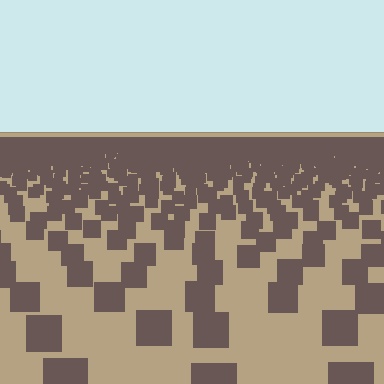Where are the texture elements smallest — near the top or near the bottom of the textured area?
Near the top.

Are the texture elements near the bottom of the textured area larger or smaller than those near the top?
Larger. Near the bottom, elements are closer to the viewer and appear at a bigger on-screen size.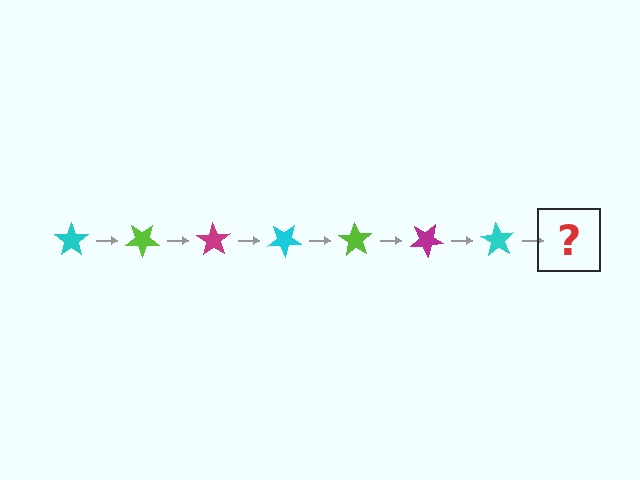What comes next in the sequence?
The next element should be a lime star, rotated 245 degrees from the start.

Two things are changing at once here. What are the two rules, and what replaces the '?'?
The two rules are that it rotates 35 degrees each step and the color cycles through cyan, lime, and magenta. The '?' should be a lime star, rotated 245 degrees from the start.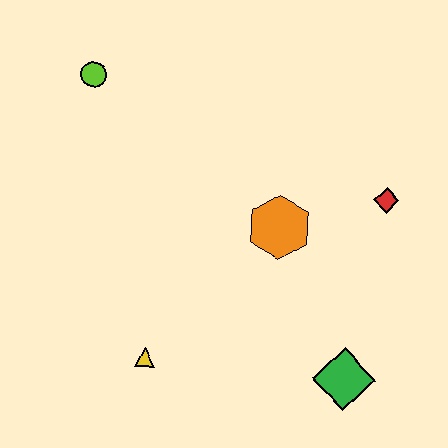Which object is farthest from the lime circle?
The green diamond is farthest from the lime circle.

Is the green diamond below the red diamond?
Yes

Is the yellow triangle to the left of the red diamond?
Yes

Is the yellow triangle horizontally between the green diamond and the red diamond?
No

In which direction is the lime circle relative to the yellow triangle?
The lime circle is above the yellow triangle.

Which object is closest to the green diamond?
The orange hexagon is closest to the green diamond.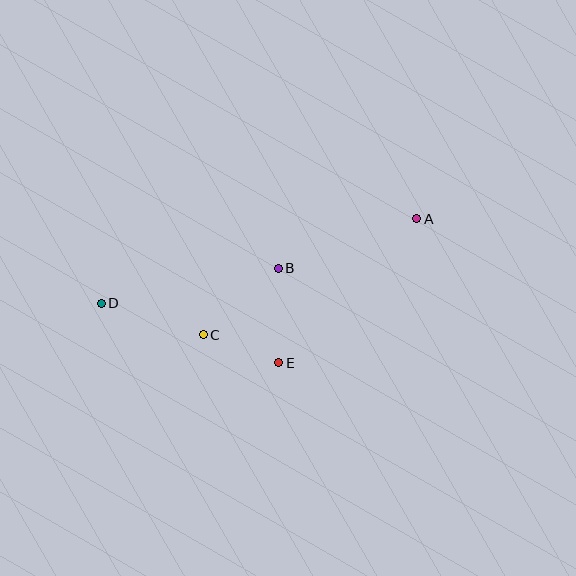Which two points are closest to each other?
Points C and E are closest to each other.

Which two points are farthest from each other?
Points A and D are farthest from each other.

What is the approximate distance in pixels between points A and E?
The distance between A and E is approximately 199 pixels.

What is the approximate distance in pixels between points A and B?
The distance between A and B is approximately 148 pixels.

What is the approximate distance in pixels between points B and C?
The distance between B and C is approximately 100 pixels.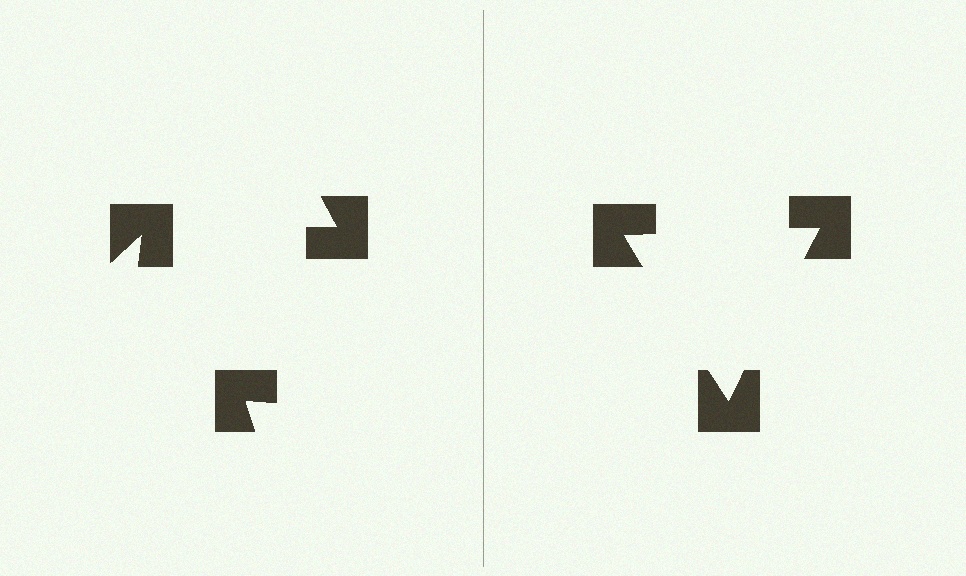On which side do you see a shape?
An illusory triangle appears on the right side. On the left side the wedge cuts are rotated, so no coherent shape forms.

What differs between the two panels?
The notched squares are positioned identically on both sides; only the wedge orientations differ. On the right they align to a triangle; on the left they are misaligned.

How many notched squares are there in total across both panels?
6 — 3 on each side.